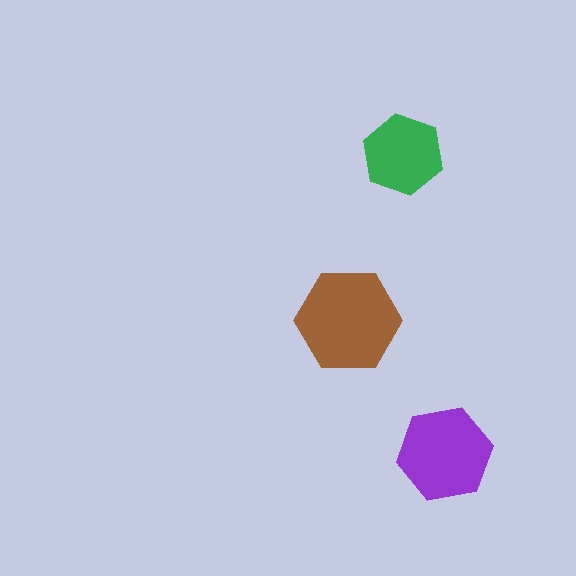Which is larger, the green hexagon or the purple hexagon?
The purple one.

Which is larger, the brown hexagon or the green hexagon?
The brown one.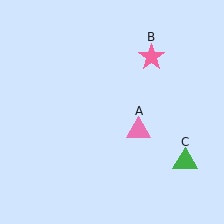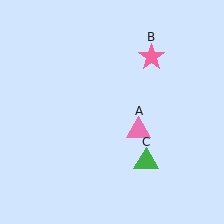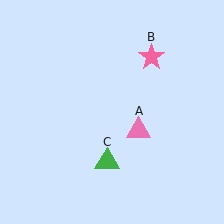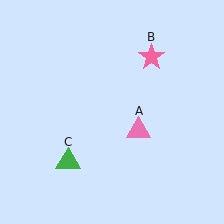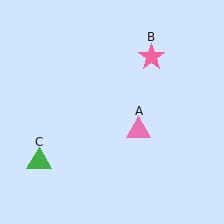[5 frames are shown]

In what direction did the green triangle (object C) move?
The green triangle (object C) moved left.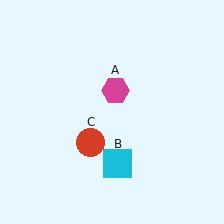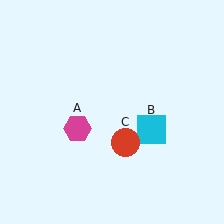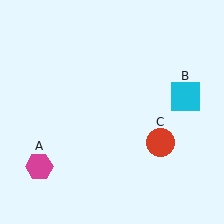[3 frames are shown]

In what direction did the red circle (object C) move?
The red circle (object C) moved right.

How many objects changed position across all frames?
3 objects changed position: magenta hexagon (object A), cyan square (object B), red circle (object C).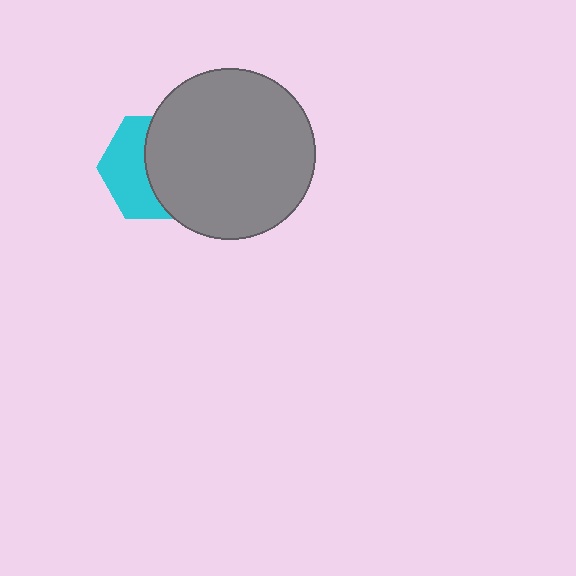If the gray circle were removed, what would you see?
You would see the complete cyan hexagon.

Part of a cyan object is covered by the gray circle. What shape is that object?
It is a hexagon.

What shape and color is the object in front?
The object in front is a gray circle.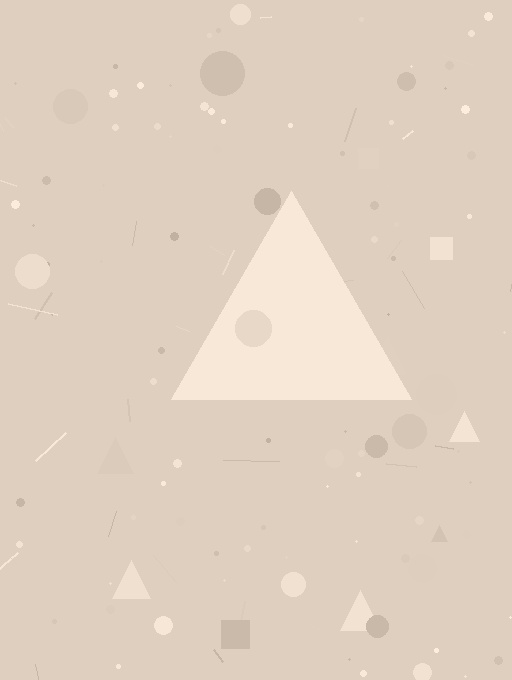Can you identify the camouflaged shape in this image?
The camouflaged shape is a triangle.